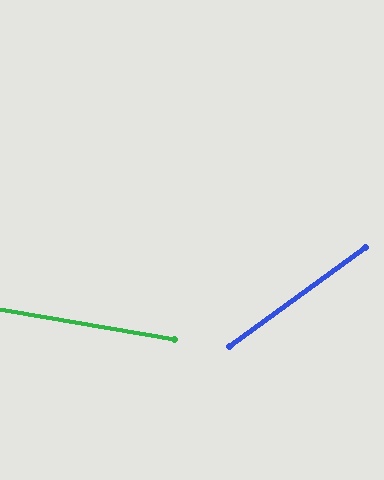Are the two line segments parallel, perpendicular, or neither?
Neither parallel nor perpendicular — they differ by about 46°.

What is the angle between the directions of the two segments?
Approximately 46 degrees.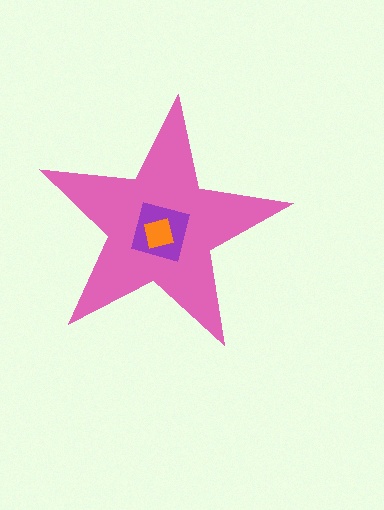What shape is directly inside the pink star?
The purple square.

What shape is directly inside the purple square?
The orange square.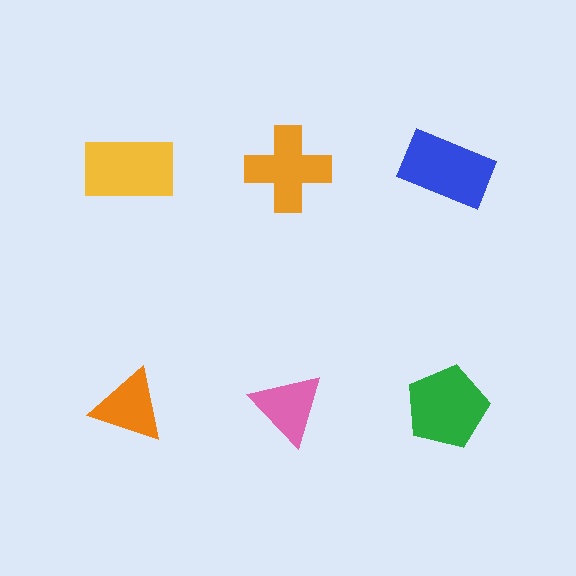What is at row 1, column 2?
An orange cross.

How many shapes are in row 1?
3 shapes.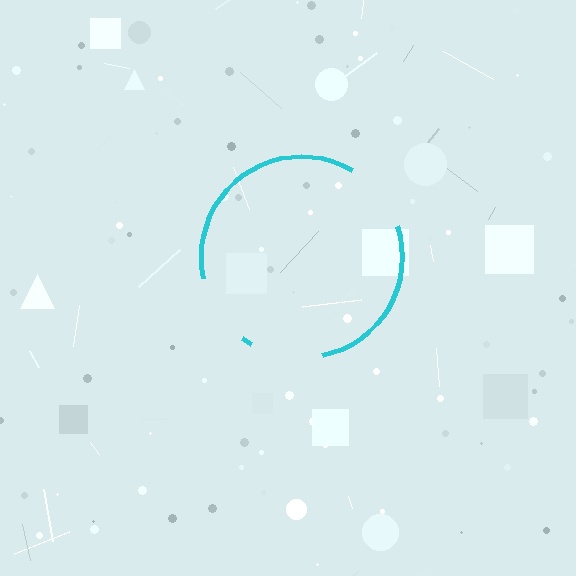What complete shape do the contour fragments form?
The contour fragments form a circle.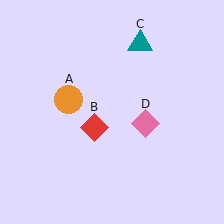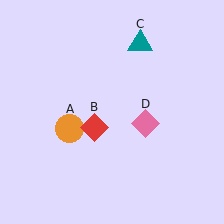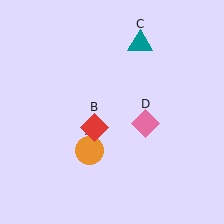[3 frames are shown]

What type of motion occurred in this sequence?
The orange circle (object A) rotated counterclockwise around the center of the scene.